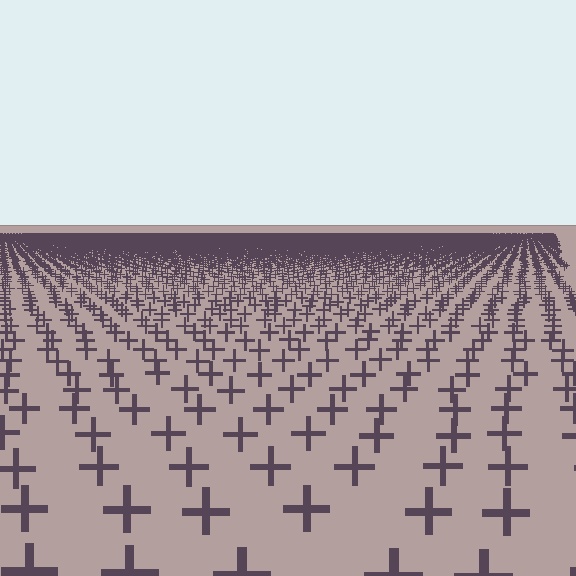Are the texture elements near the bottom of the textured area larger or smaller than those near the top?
Larger. Near the bottom, elements are closer to the viewer and appear at a bigger on-screen size.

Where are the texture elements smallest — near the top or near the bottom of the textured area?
Near the top.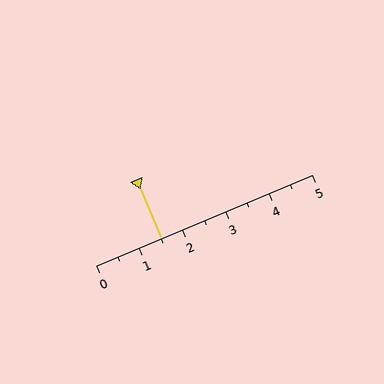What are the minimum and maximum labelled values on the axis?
The axis runs from 0 to 5.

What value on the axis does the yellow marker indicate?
The marker indicates approximately 1.5.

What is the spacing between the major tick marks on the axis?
The major ticks are spaced 1 apart.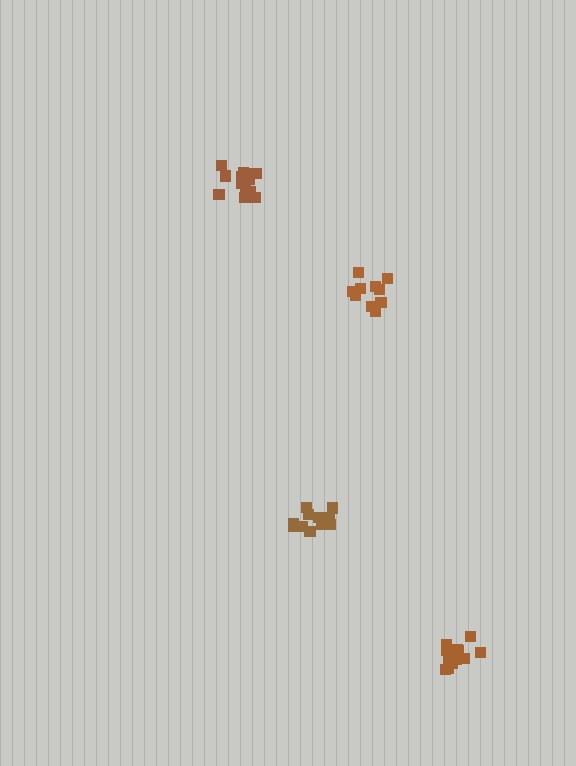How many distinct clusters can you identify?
There are 4 distinct clusters.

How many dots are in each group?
Group 1: 12 dots, Group 2: 15 dots, Group 3: 10 dots, Group 4: 15 dots (52 total).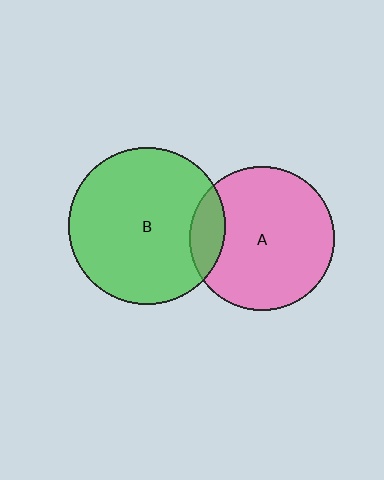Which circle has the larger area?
Circle B (green).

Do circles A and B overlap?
Yes.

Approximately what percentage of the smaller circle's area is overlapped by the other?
Approximately 15%.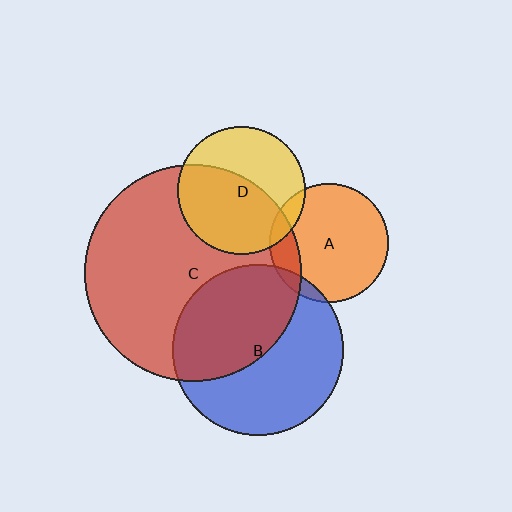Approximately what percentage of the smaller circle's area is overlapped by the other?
Approximately 55%.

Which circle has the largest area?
Circle C (red).